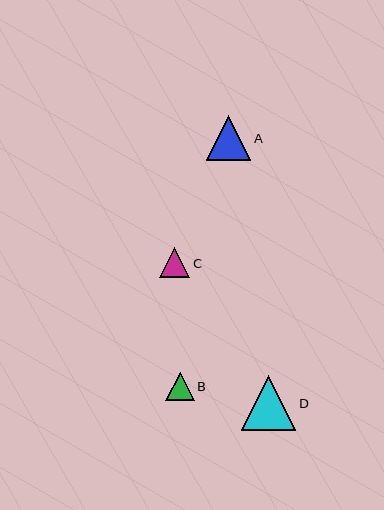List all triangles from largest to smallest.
From largest to smallest: D, A, C, B.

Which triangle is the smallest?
Triangle B is the smallest with a size of approximately 28 pixels.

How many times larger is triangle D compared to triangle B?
Triangle D is approximately 1.9 times the size of triangle B.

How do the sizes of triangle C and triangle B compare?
Triangle C and triangle B are approximately the same size.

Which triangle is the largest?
Triangle D is the largest with a size of approximately 54 pixels.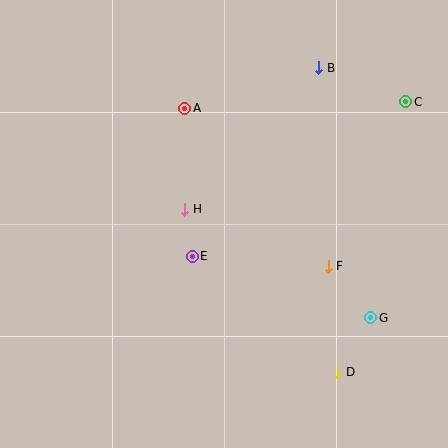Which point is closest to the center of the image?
Point H at (185, 209) is closest to the center.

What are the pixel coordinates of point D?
Point D is at (338, 372).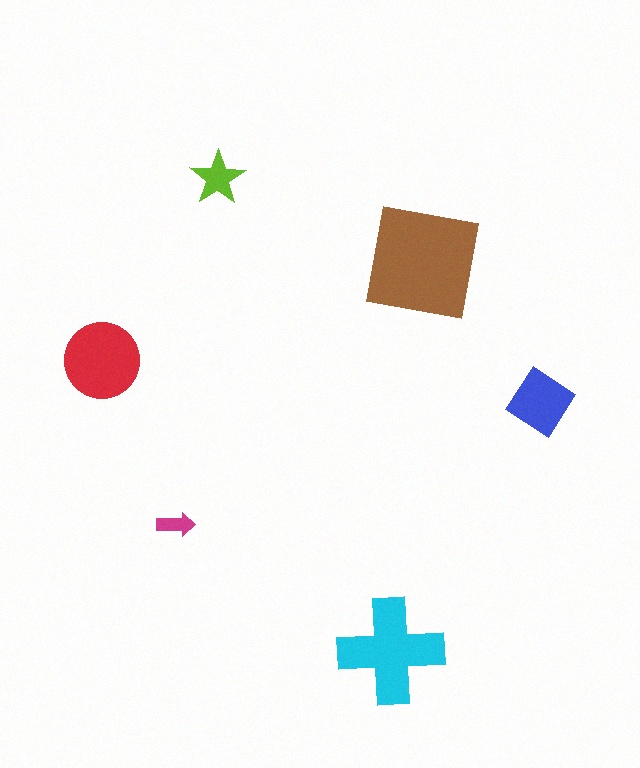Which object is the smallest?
The magenta arrow.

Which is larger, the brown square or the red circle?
The brown square.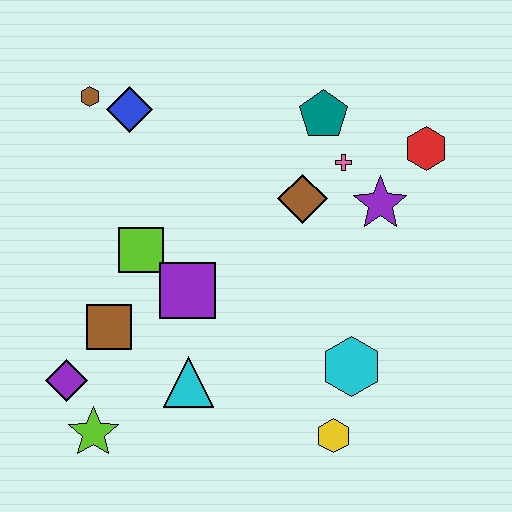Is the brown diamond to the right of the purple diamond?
Yes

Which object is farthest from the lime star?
The red hexagon is farthest from the lime star.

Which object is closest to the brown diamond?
The pink cross is closest to the brown diamond.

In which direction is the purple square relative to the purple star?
The purple square is to the left of the purple star.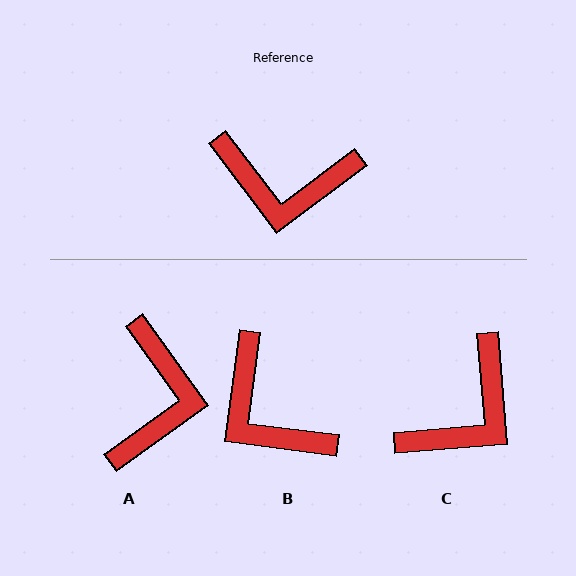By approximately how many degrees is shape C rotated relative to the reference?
Approximately 58 degrees counter-clockwise.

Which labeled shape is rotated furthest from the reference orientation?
A, about 89 degrees away.